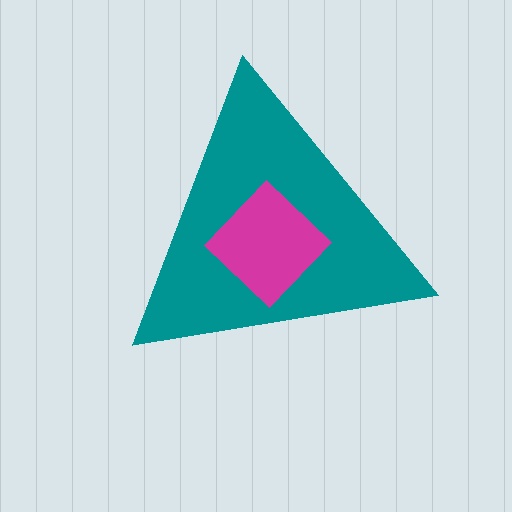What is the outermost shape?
The teal triangle.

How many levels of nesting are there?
2.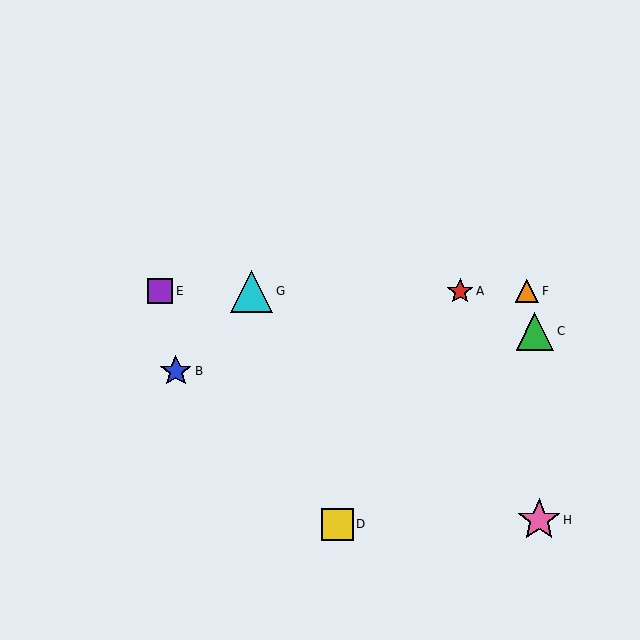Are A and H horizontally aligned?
No, A is at y≈291 and H is at y≈520.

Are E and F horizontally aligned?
Yes, both are at y≈291.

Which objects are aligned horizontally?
Objects A, E, F, G are aligned horizontally.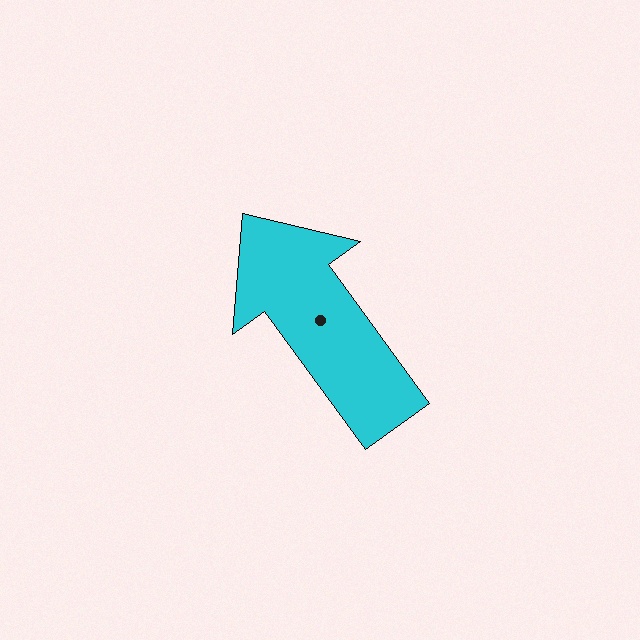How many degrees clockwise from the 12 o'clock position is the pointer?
Approximately 324 degrees.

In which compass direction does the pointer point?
Northwest.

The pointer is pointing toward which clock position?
Roughly 11 o'clock.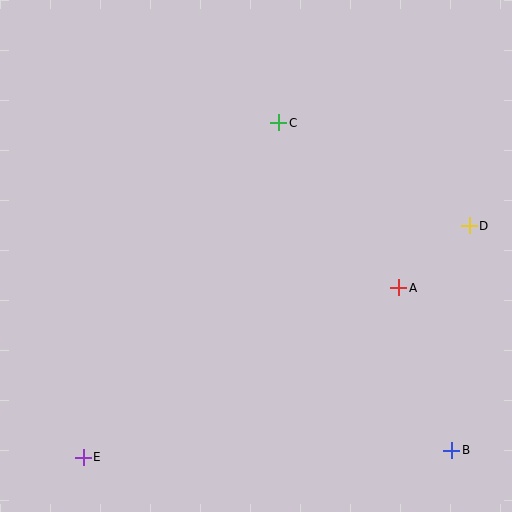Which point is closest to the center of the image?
Point C at (279, 123) is closest to the center.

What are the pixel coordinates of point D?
Point D is at (469, 226).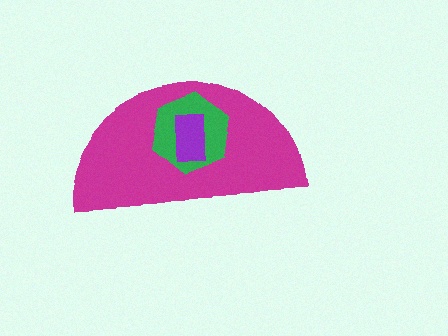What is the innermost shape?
The purple rectangle.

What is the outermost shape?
The magenta semicircle.